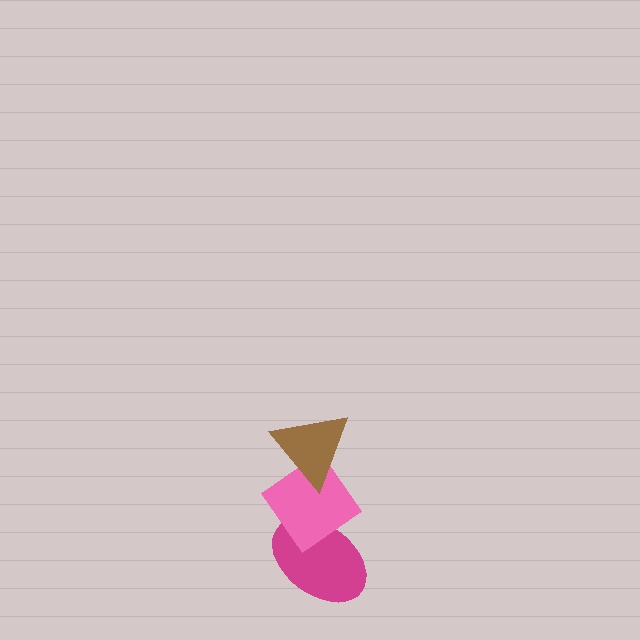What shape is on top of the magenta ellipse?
The pink diamond is on top of the magenta ellipse.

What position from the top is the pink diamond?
The pink diamond is 2nd from the top.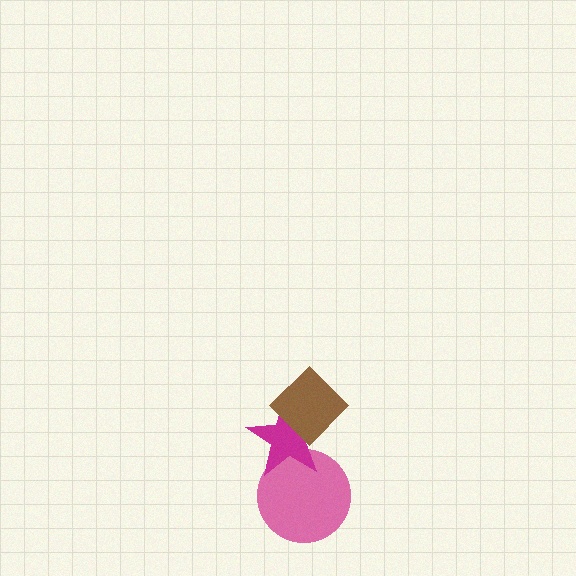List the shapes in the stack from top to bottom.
From top to bottom: the brown diamond, the magenta star, the pink circle.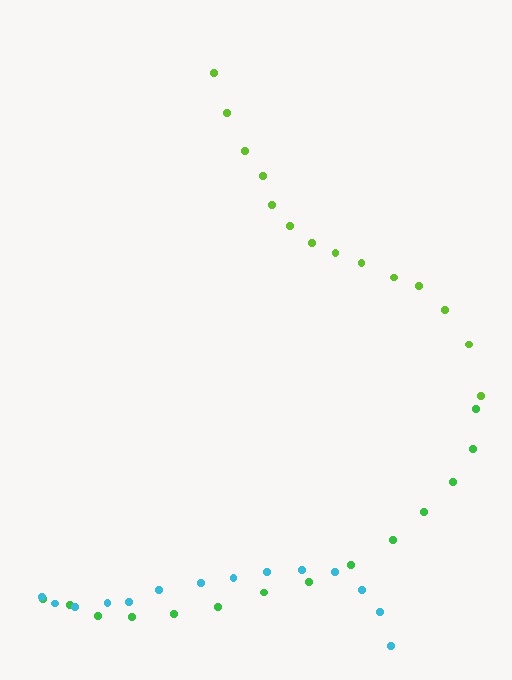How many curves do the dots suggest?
There are 3 distinct paths.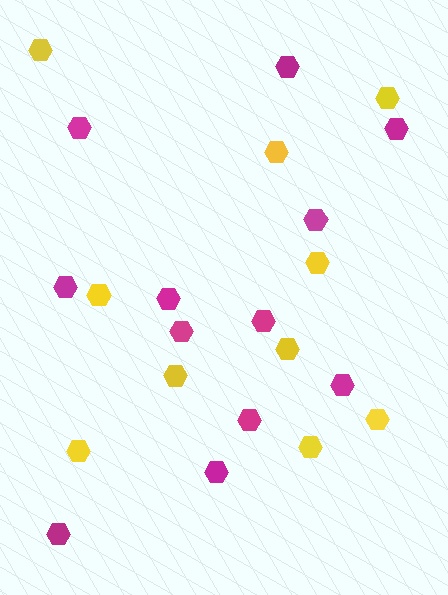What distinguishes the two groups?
There are 2 groups: one group of magenta hexagons (12) and one group of yellow hexagons (10).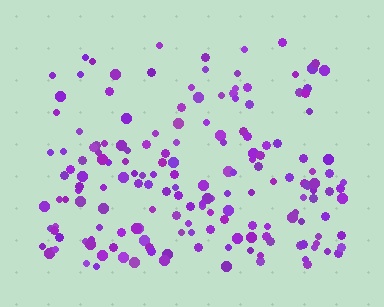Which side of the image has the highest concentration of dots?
The bottom.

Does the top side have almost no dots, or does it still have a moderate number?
Still a moderate number, just noticeably fewer than the bottom.